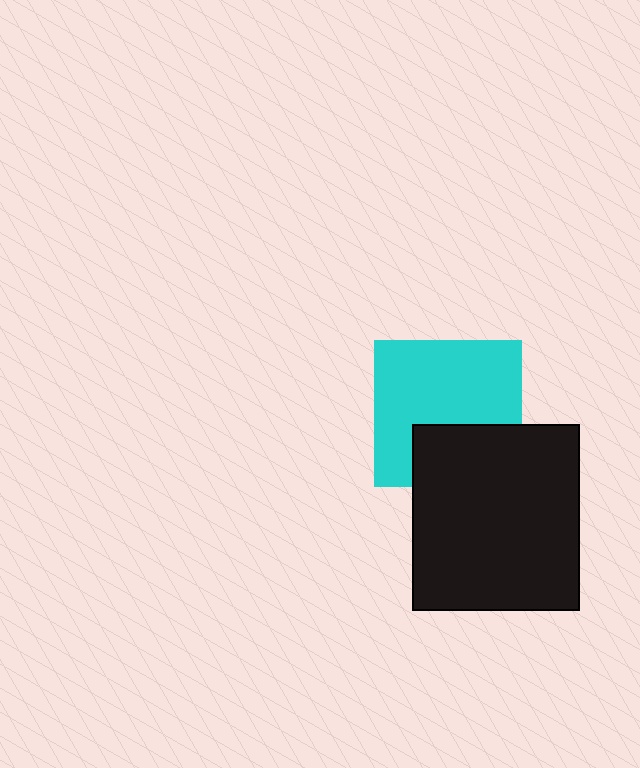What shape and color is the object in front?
The object in front is a black rectangle.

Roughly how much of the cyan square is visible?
Most of it is visible (roughly 68%).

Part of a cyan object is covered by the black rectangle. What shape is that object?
It is a square.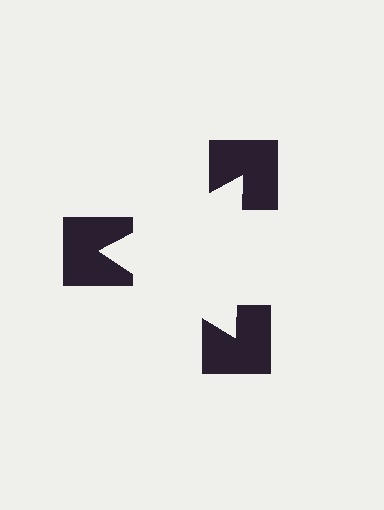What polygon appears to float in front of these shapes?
An illusory triangle — its edges are inferred from the aligned wedge cuts in the notched squares, not physically drawn.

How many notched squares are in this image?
There are 3 — one at each vertex of the illusory triangle.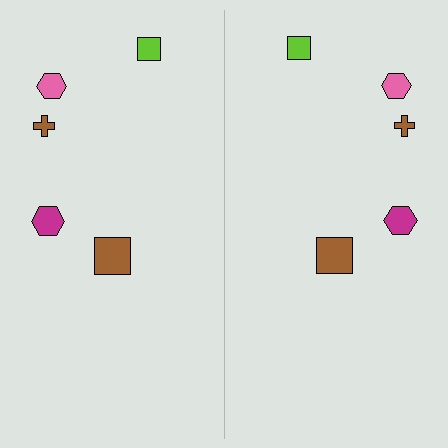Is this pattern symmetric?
Yes, this pattern has bilateral (reflection) symmetry.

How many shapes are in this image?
There are 10 shapes in this image.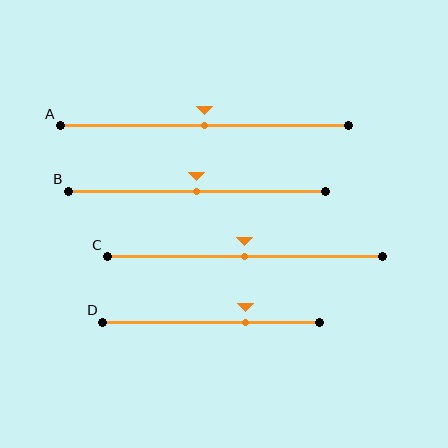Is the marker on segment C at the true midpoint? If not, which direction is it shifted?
Yes, the marker on segment C is at the true midpoint.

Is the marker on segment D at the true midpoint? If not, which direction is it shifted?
No, the marker on segment D is shifted to the right by about 16% of the segment length.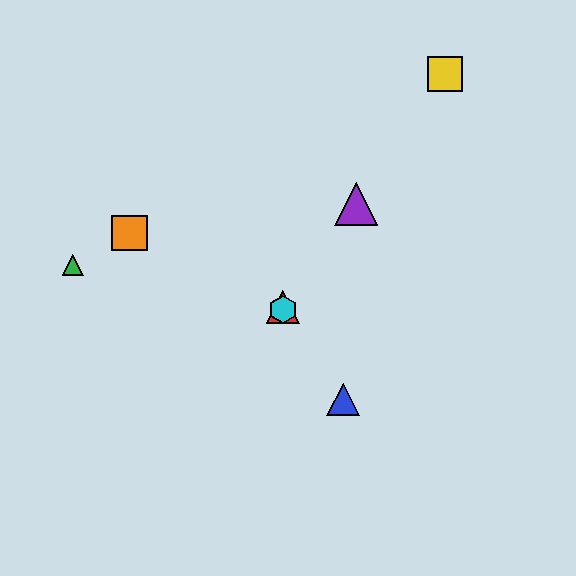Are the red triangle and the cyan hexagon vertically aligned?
Yes, both are at x≈283.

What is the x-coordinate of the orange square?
The orange square is at x≈129.